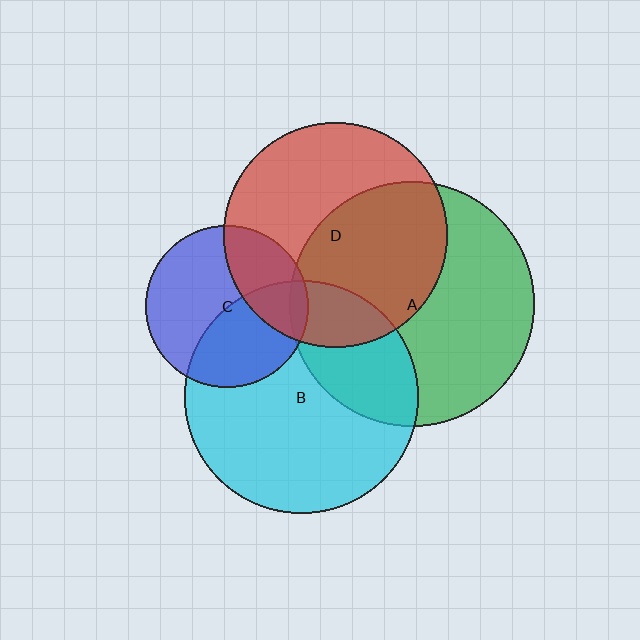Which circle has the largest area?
Circle A (green).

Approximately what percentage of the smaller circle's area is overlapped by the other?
Approximately 15%.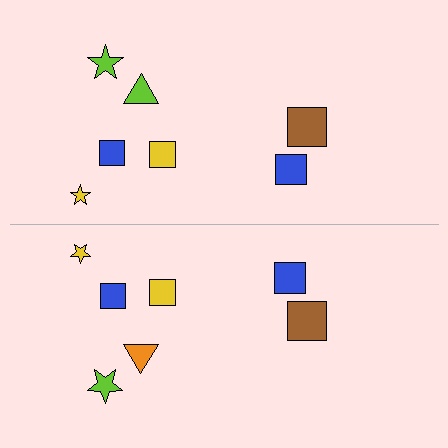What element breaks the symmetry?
The orange triangle on the bottom side breaks the symmetry — its mirror counterpart is lime.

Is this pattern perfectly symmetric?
No, the pattern is not perfectly symmetric. The orange triangle on the bottom side breaks the symmetry — its mirror counterpart is lime.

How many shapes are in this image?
There are 14 shapes in this image.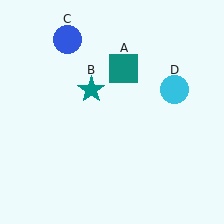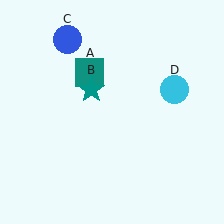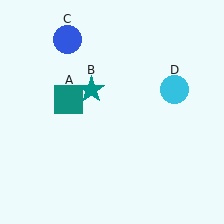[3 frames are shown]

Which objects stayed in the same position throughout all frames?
Teal star (object B) and blue circle (object C) and cyan circle (object D) remained stationary.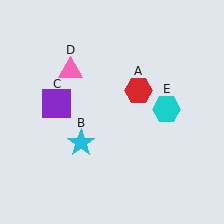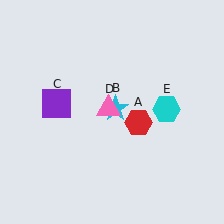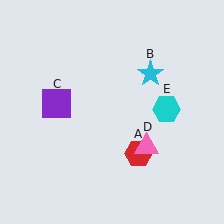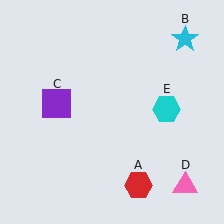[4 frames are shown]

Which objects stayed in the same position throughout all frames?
Purple square (object C) and cyan hexagon (object E) remained stationary.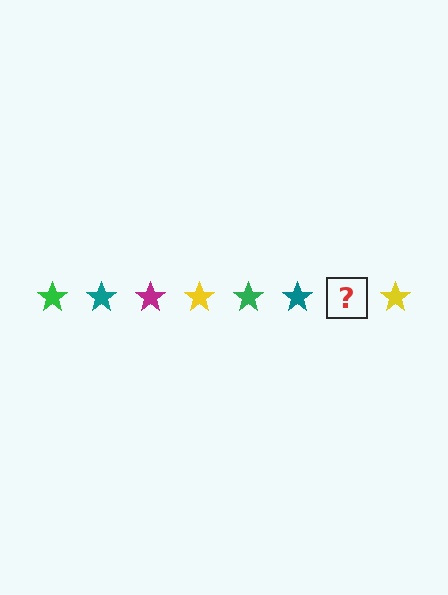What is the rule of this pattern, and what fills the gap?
The rule is that the pattern cycles through green, teal, magenta, yellow stars. The gap should be filled with a magenta star.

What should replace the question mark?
The question mark should be replaced with a magenta star.